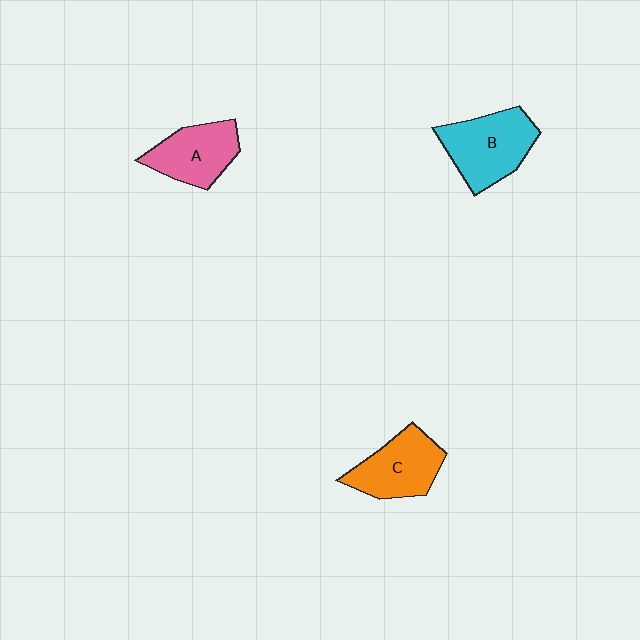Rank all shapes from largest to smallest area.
From largest to smallest: B (cyan), C (orange), A (pink).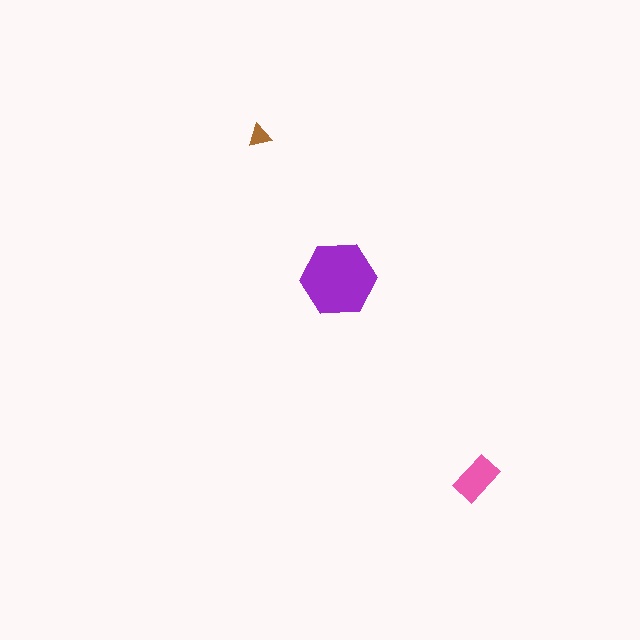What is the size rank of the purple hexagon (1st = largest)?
1st.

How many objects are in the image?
There are 3 objects in the image.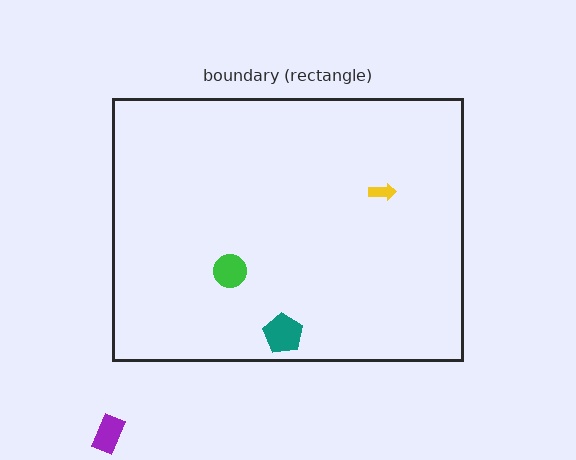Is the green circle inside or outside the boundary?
Inside.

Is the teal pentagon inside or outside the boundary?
Inside.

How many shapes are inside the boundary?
3 inside, 1 outside.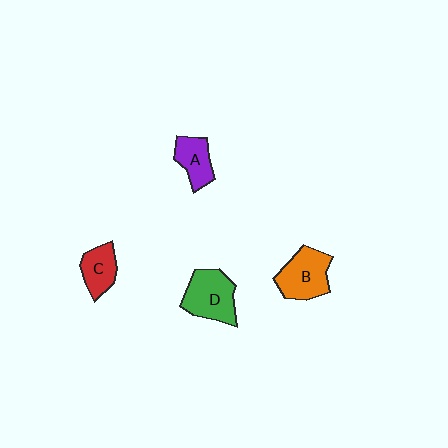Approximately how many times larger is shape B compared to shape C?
Approximately 1.5 times.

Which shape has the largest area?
Shape D (green).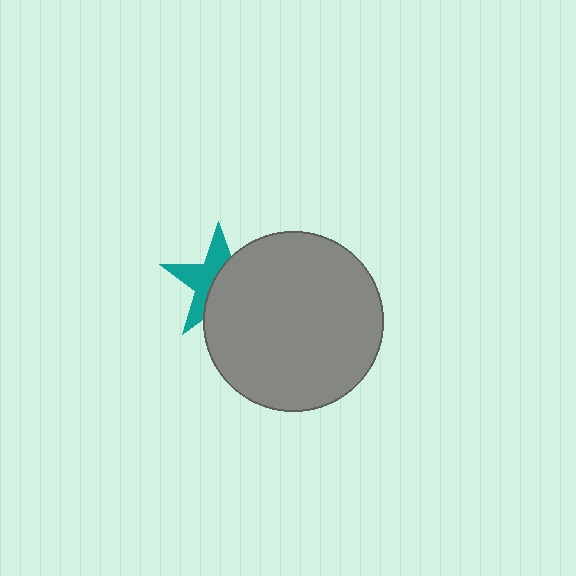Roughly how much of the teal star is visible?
About half of it is visible (roughly 47%).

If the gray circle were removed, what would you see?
You would see the complete teal star.